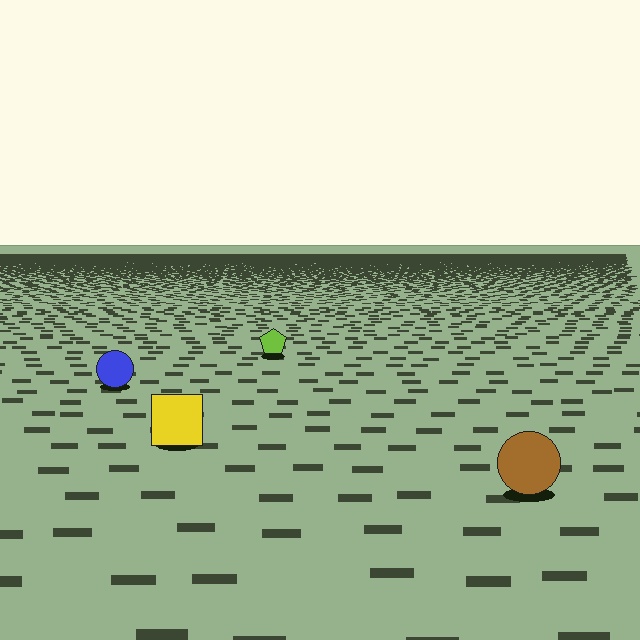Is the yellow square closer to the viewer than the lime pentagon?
Yes. The yellow square is closer — you can tell from the texture gradient: the ground texture is coarser near it.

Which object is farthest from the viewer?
The lime pentagon is farthest from the viewer. It appears smaller and the ground texture around it is denser.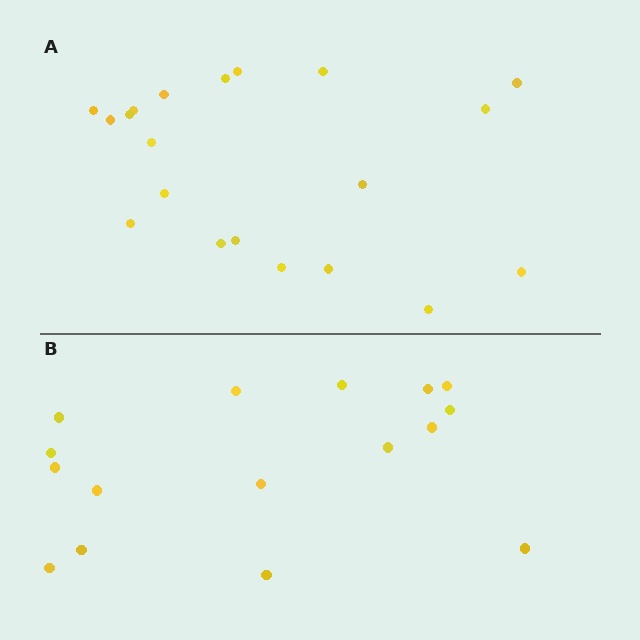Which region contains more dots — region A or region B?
Region A (the top region) has more dots.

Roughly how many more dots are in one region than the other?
Region A has about 4 more dots than region B.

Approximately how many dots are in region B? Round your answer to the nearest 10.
About 20 dots. (The exact count is 16, which rounds to 20.)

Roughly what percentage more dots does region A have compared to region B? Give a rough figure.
About 25% more.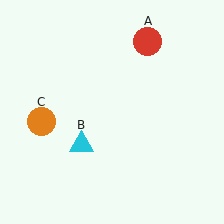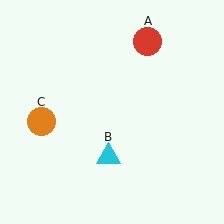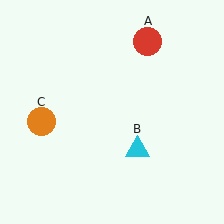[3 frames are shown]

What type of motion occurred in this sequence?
The cyan triangle (object B) rotated counterclockwise around the center of the scene.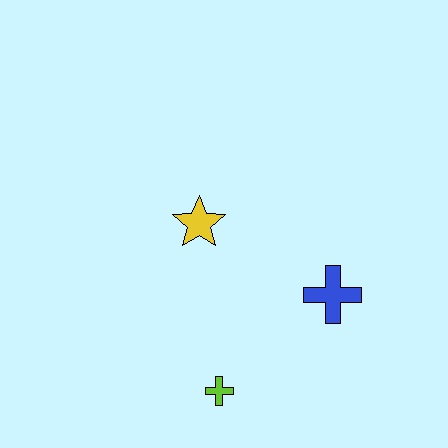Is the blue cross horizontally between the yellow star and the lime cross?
No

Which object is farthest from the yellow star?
The lime cross is farthest from the yellow star.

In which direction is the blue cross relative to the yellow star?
The blue cross is to the right of the yellow star.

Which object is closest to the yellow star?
The blue cross is closest to the yellow star.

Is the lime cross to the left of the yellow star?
No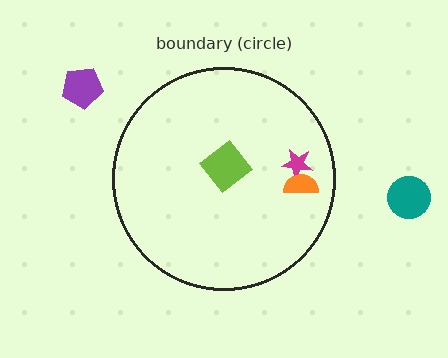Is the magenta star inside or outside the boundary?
Inside.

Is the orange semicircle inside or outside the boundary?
Inside.